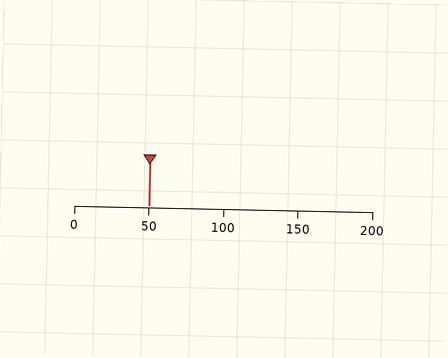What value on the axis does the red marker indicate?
The marker indicates approximately 50.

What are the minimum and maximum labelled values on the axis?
The axis runs from 0 to 200.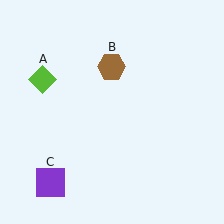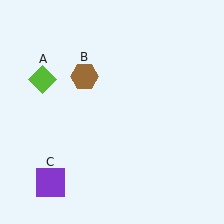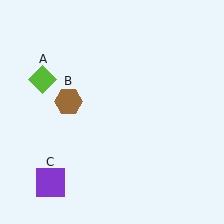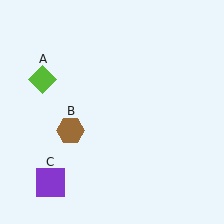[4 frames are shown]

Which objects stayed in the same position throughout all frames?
Lime diamond (object A) and purple square (object C) remained stationary.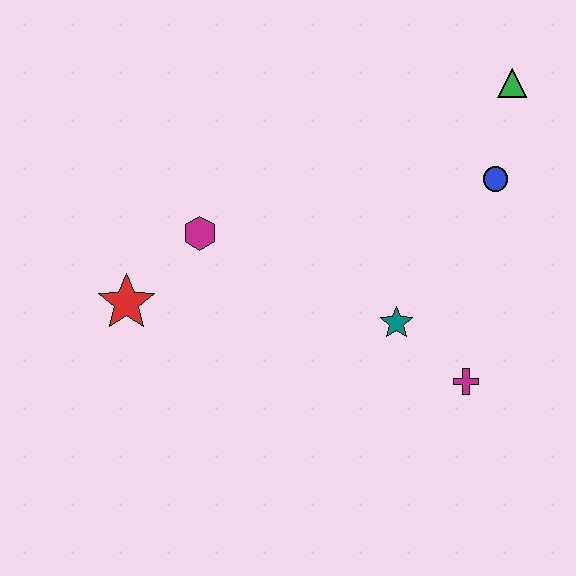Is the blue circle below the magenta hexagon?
No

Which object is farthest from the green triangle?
The red star is farthest from the green triangle.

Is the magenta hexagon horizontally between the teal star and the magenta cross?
No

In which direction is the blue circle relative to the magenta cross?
The blue circle is above the magenta cross.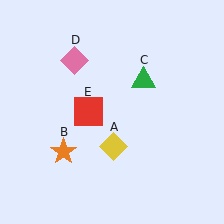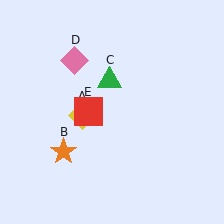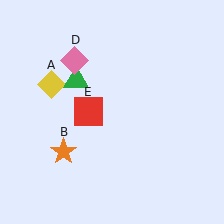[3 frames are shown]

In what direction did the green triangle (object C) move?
The green triangle (object C) moved left.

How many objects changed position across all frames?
2 objects changed position: yellow diamond (object A), green triangle (object C).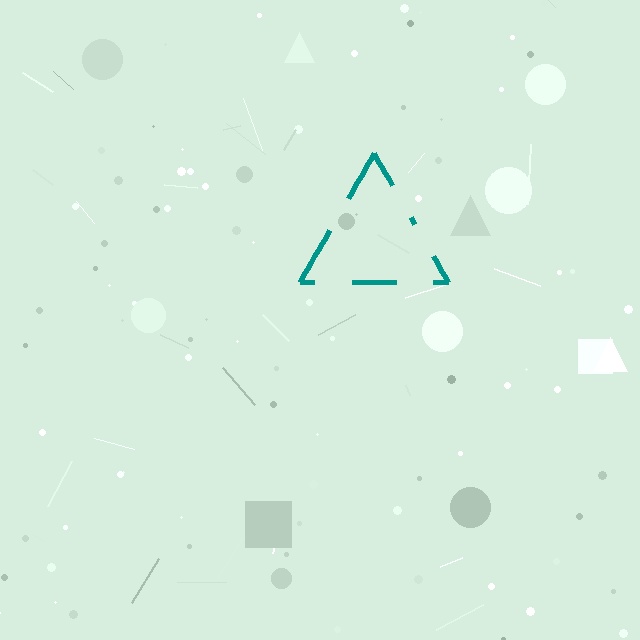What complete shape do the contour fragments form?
The contour fragments form a triangle.